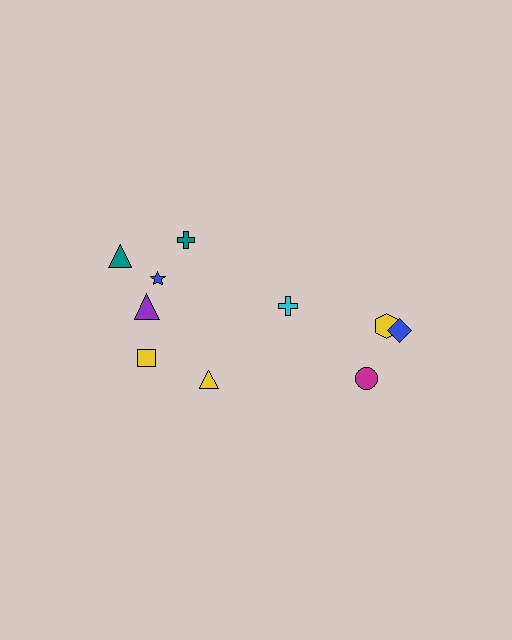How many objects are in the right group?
There are 3 objects.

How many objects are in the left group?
There are 7 objects.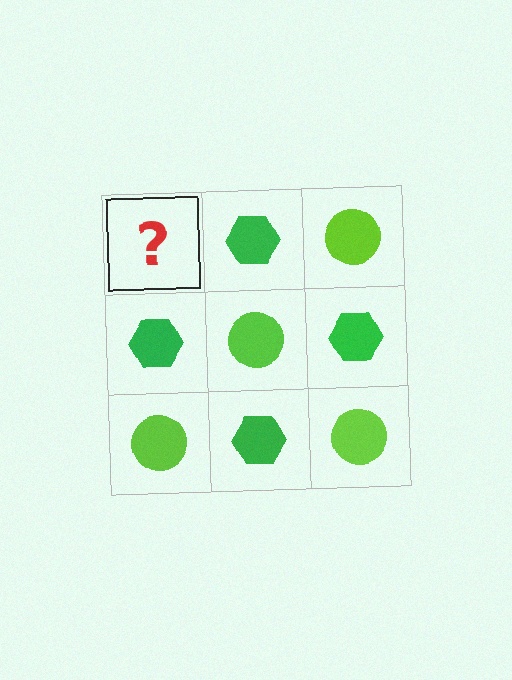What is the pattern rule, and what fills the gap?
The rule is that it alternates lime circle and green hexagon in a checkerboard pattern. The gap should be filled with a lime circle.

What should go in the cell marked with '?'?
The missing cell should contain a lime circle.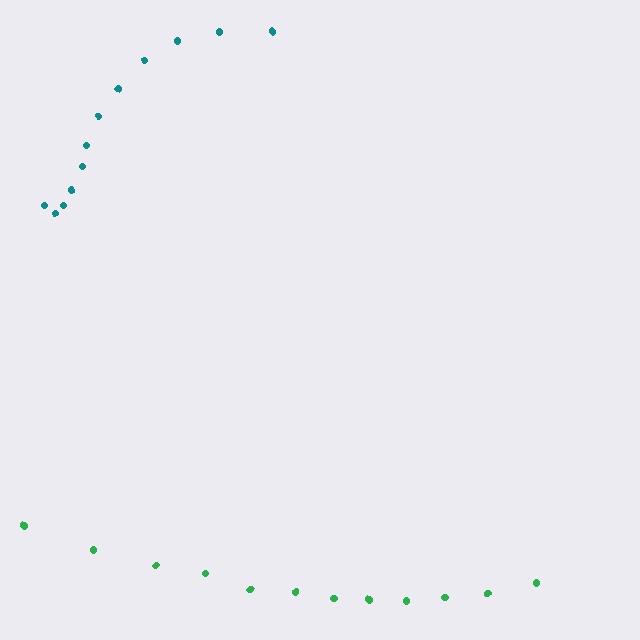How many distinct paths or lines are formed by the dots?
There are 2 distinct paths.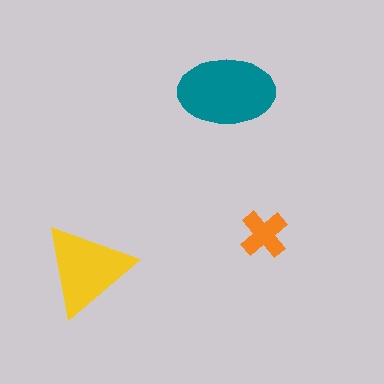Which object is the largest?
The teal ellipse.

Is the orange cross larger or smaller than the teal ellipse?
Smaller.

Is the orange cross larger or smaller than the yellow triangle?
Smaller.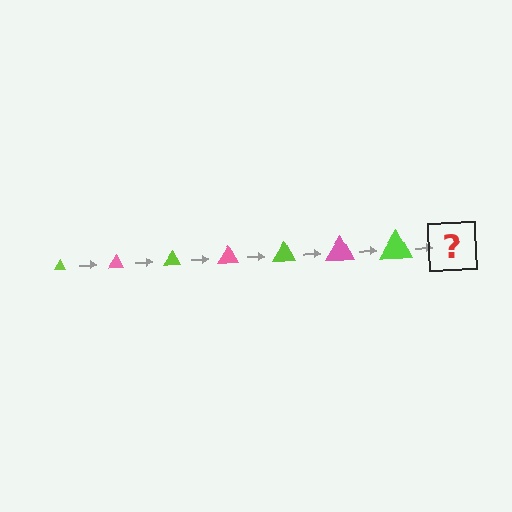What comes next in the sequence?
The next element should be a pink triangle, larger than the previous one.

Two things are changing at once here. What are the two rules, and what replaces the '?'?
The two rules are that the triangle grows larger each step and the color cycles through lime and pink. The '?' should be a pink triangle, larger than the previous one.